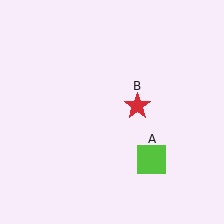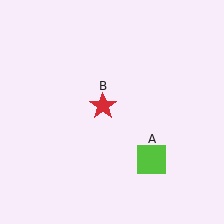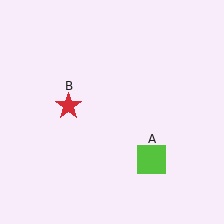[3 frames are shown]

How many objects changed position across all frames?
1 object changed position: red star (object B).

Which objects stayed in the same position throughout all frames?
Lime square (object A) remained stationary.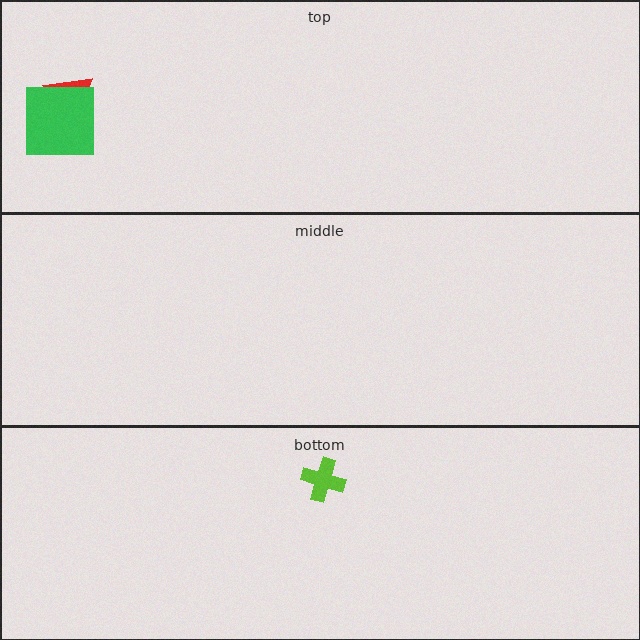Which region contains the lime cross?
The bottom region.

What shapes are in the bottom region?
The lime cross.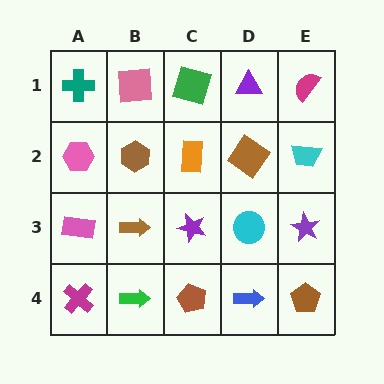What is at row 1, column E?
A magenta semicircle.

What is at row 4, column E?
A brown pentagon.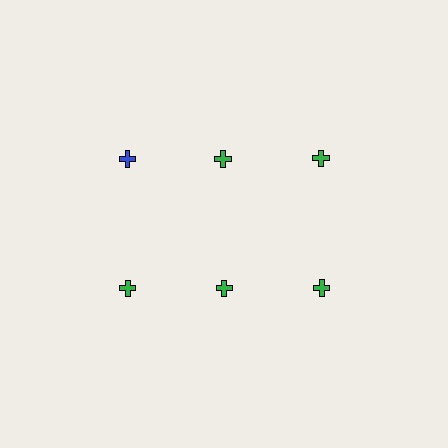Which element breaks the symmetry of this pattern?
The blue cross in the top row, leftmost column breaks the symmetry. All other shapes are green crosses.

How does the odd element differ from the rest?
It has a different color: blue instead of green.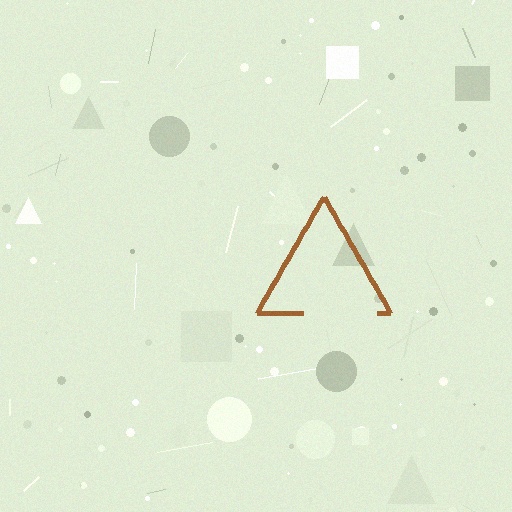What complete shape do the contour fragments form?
The contour fragments form a triangle.